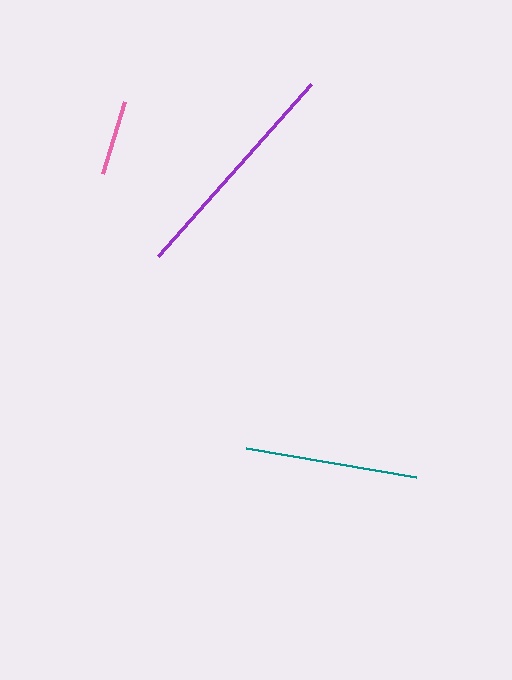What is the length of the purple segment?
The purple segment is approximately 230 pixels long.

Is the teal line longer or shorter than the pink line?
The teal line is longer than the pink line.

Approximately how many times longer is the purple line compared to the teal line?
The purple line is approximately 1.3 times the length of the teal line.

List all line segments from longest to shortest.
From longest to shortest: purple, teal, pink.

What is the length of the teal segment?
The teal segment is approximately 172 pixels long.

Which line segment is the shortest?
The pink line is the shortest at approximately 75 pixels.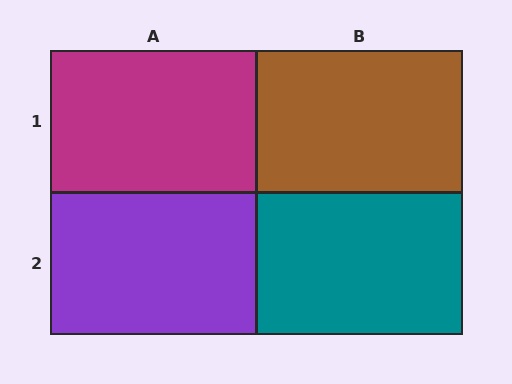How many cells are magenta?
1 cell is magenta.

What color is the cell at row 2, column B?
Teal.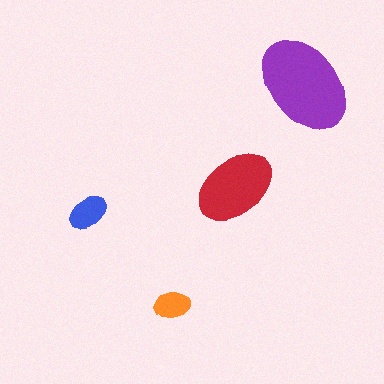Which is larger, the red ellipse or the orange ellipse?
The red one.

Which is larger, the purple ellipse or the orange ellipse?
The purple one.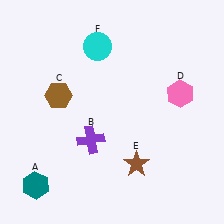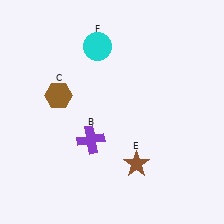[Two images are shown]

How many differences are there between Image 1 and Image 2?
There are 2 differences between the two images.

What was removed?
The teal hexagon (A), the pink hexagon (D) were removed in Image 2.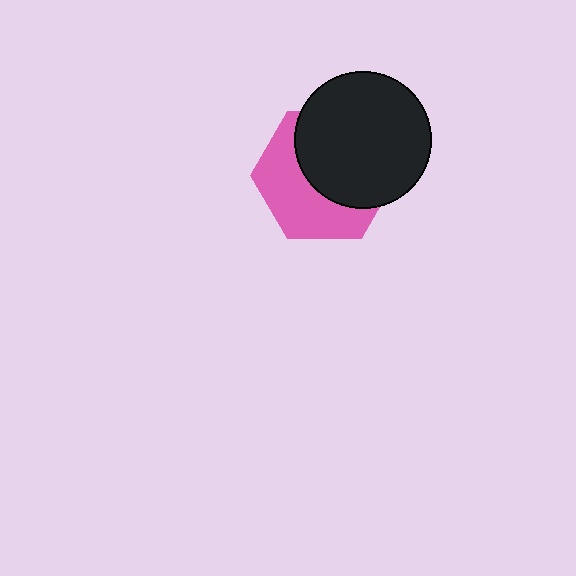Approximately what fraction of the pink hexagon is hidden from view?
Roughly 53% of the pink hexagon is hidden behind the black circle.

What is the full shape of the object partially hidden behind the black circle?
The partially hidden object is a pink hexagon.